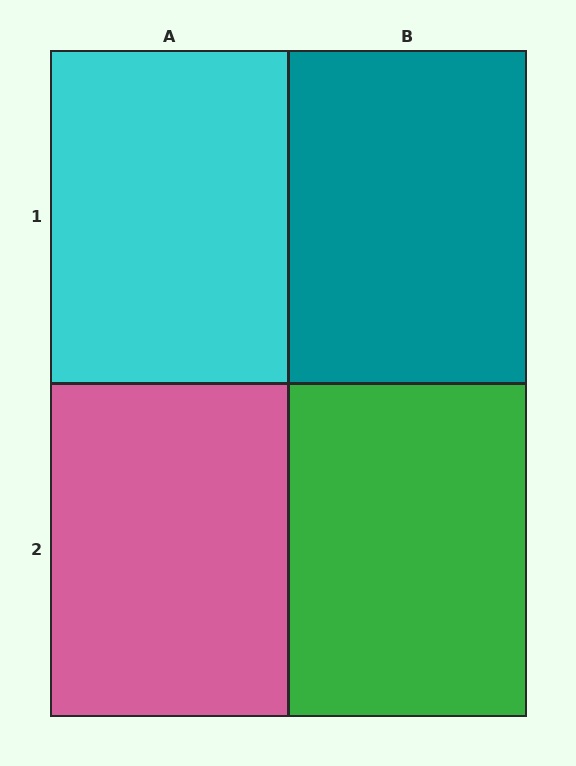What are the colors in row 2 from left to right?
Pink, green.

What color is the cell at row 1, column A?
Cyan.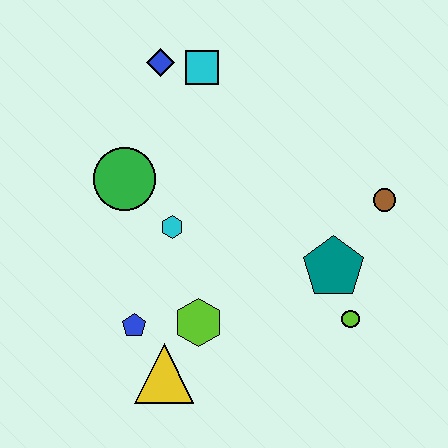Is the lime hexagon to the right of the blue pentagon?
Yes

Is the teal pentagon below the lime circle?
No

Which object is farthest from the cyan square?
The yellow triangle is farthest from the cyan square.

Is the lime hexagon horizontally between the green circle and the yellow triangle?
No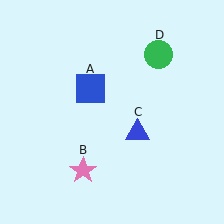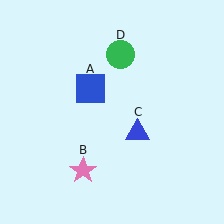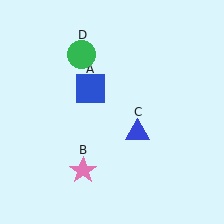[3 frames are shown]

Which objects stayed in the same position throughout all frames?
Blue square (object A) and pink star (object B) and blue triangle (object C) remained stationary.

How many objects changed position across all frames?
1 object changed position: green circle (object D).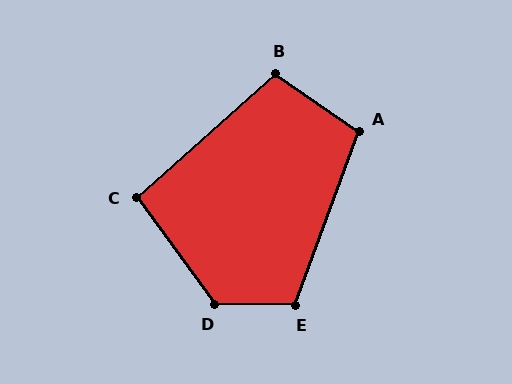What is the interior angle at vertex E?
Approximately 110 degrees (obtuse).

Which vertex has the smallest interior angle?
C, at approximately 95 degrees.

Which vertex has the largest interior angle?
D, at approximately 127 degrees.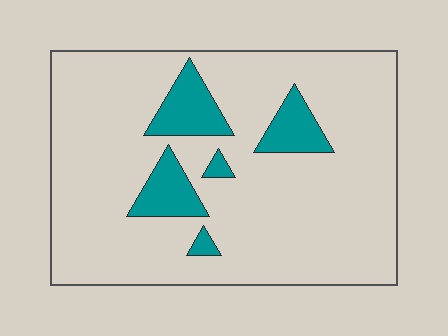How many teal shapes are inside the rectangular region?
5.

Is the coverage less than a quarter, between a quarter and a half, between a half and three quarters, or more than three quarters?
Less than a quarter.